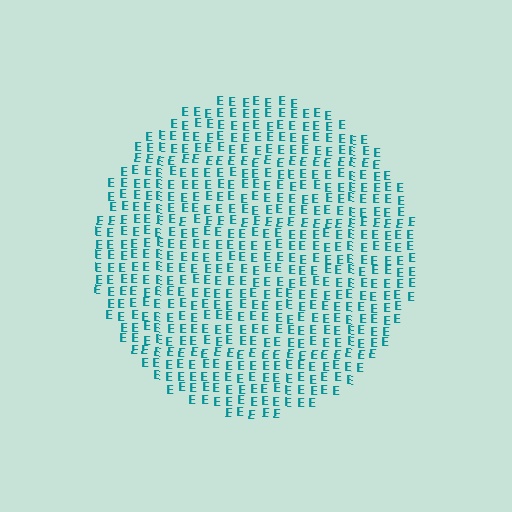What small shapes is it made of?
It is made of small letter E's.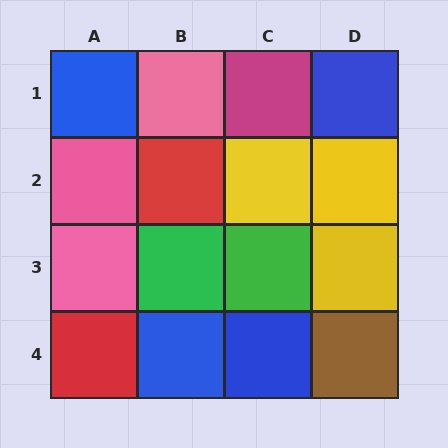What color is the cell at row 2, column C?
Yellow.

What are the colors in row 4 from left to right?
Red, blue, blue, brown.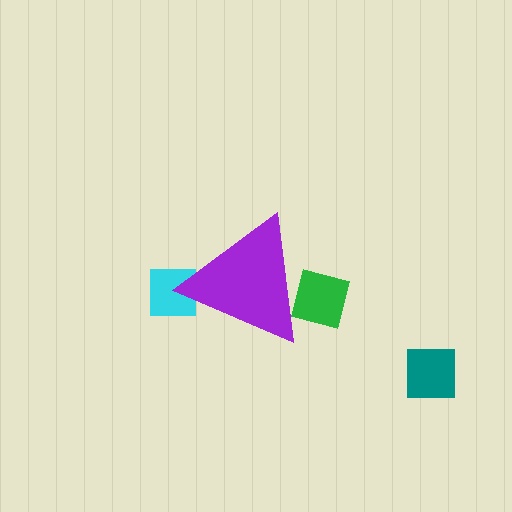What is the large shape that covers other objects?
A purple triangle.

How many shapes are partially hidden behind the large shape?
2 shapes are partially hidden.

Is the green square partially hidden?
Yes, the green square is partially hidden behind the purple triangle.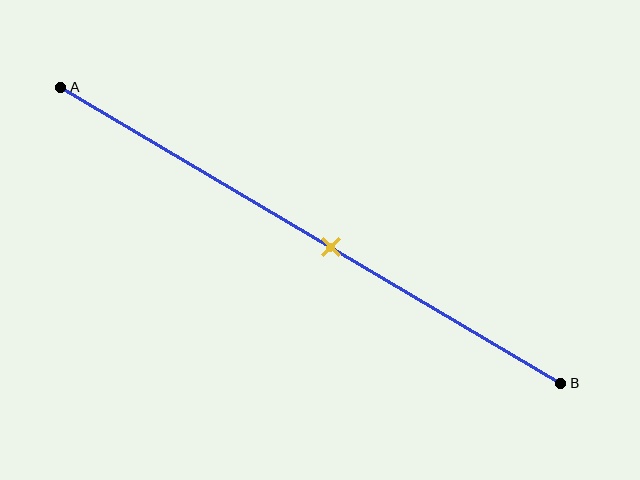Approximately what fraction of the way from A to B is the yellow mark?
The yellow mark is approximately 55% of the way from A to B.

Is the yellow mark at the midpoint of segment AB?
No, the mark is at about 55% from A, not at the 50% midpoint.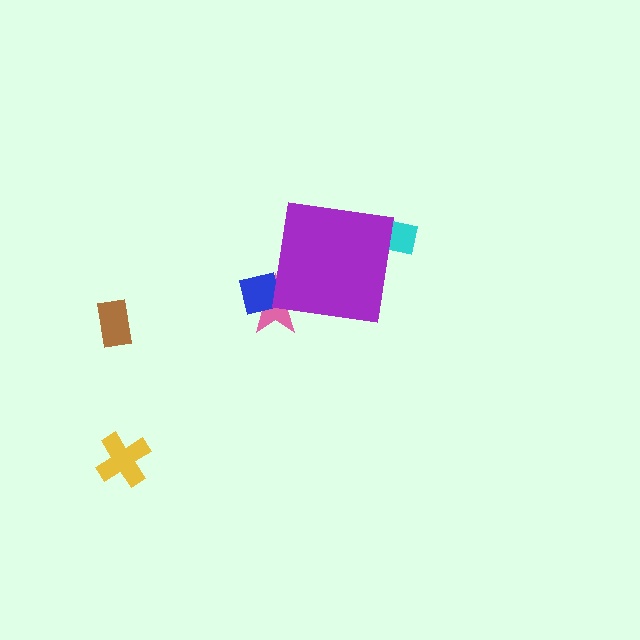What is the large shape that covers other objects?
A purple square.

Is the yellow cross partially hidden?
No, the yellow cross is fully visible.